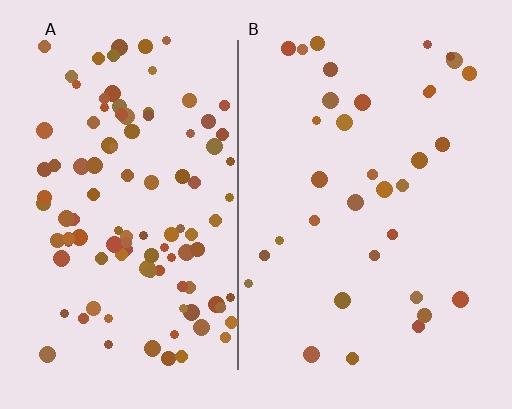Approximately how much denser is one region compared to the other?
Approximately 3.1× — region A over region B.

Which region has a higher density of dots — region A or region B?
A (the left).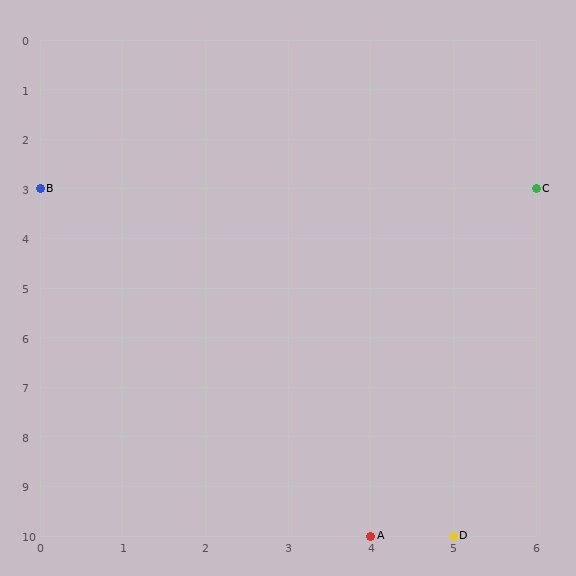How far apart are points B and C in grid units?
Points B and C are 6 columns apart.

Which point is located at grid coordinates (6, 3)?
Point C is at (6, 3).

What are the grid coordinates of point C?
Point C is at grid coordinates (6, 3).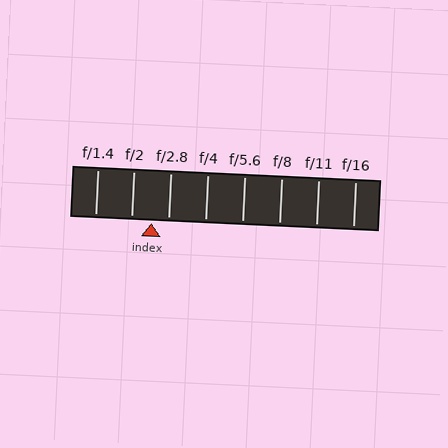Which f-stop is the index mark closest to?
The index mark is closest to f/2.8.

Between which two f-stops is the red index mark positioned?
The index mark is between f/2 and f/2.8.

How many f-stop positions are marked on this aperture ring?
There are 8 f-stop positions marked.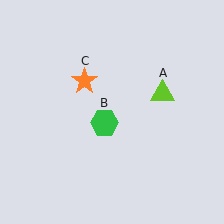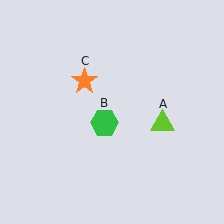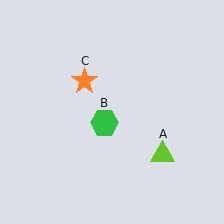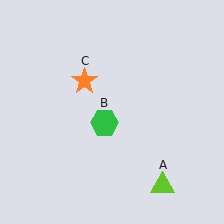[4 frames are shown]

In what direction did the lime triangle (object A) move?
The lime triangle (object A) moved down.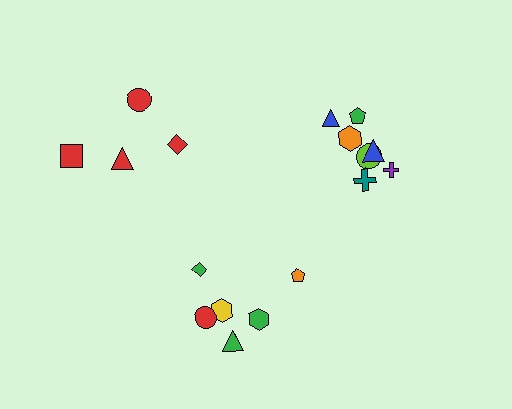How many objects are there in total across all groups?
There are 17 objects.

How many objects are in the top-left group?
There are 4 objects.